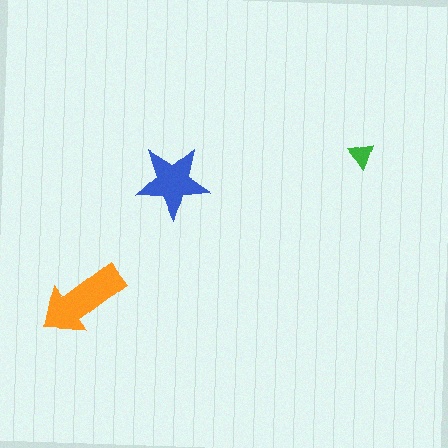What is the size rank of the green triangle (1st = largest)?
3rd.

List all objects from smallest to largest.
The green triangle, the blue star, the orange arrow.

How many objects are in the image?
There are 3 objects in the image.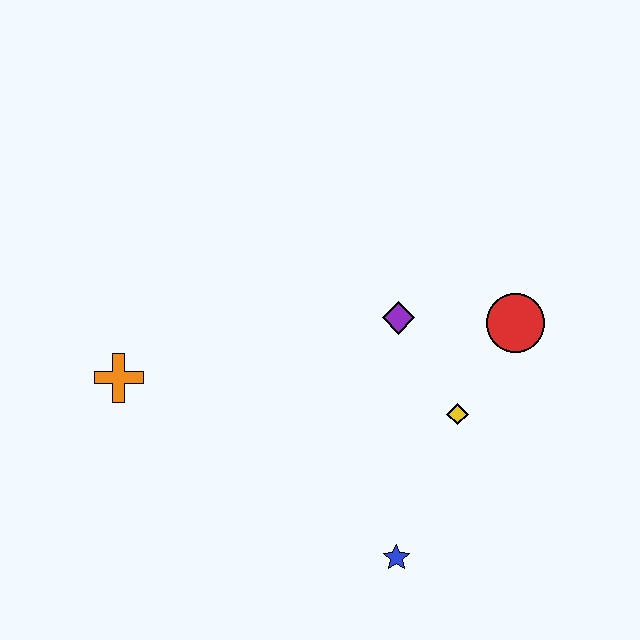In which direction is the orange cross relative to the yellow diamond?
The orange cross is to the left of the yellow diamond.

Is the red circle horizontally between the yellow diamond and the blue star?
No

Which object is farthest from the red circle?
The orange cross is farthest from the red circle.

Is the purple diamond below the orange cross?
No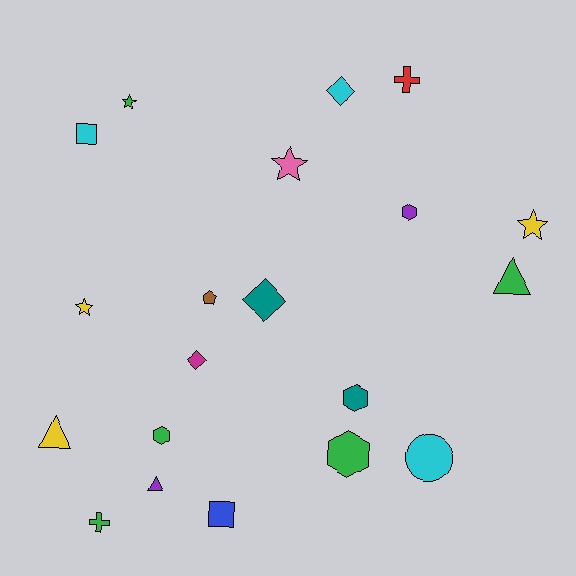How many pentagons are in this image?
There is 1 pentagon.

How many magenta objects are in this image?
There is 1 magenta object.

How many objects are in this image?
There are 20 objects.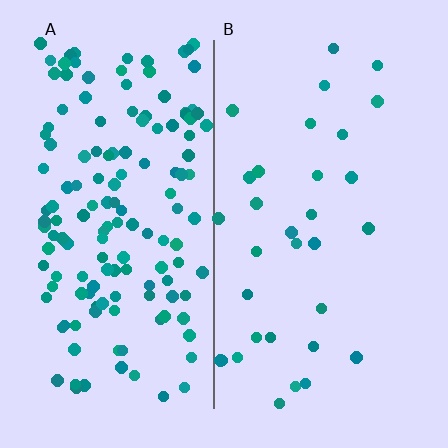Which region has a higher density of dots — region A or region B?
A (the left).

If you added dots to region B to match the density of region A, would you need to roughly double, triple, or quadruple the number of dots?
Approximately quadruple.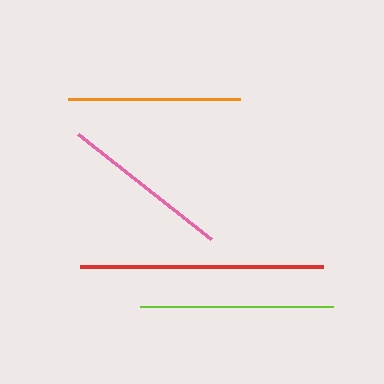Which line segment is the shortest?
The pink line is the shortest at approximately 169 pixels.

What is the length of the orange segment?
The orange segment is approximately 172 pixels long.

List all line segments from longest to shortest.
From longest to shortest: red, lime, orange, pink.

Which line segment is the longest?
The red line is the longest at approximately 243 pixels.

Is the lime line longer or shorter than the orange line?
The lime line is longer than the orange line.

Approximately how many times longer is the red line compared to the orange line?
The red line is approximately 1.4 times the length of the orange line.